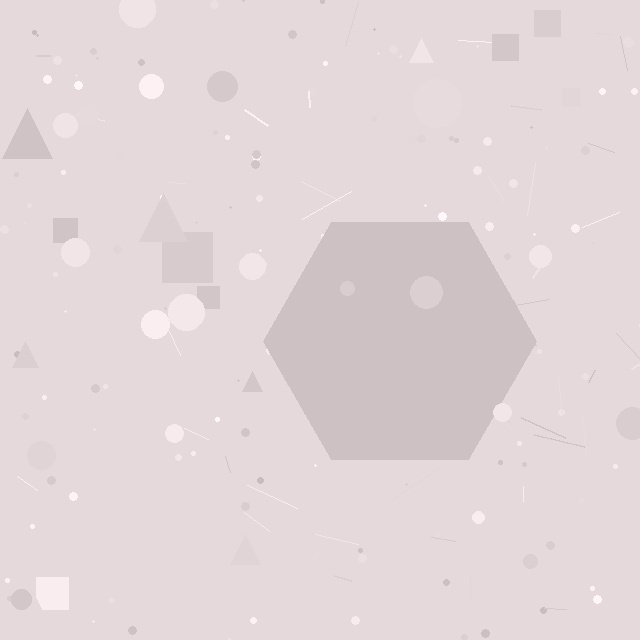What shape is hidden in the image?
A hexagon is hidden in the image.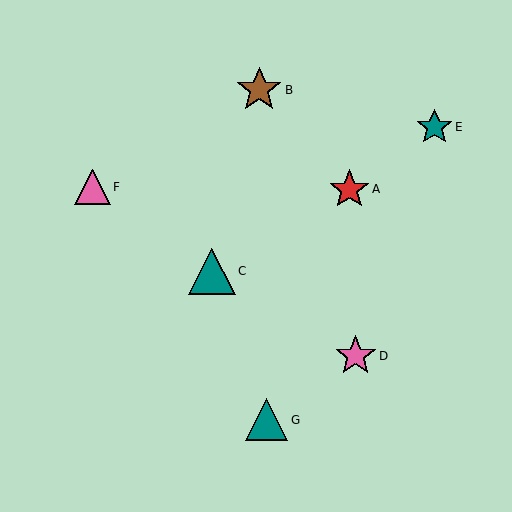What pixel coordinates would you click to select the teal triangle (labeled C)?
Click at (212, 271) to select the teal triangle C.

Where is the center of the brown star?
The center of the brown star is at (259, 90).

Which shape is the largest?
The teal triangle (labeled C) is the largest.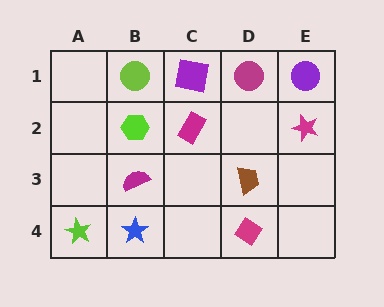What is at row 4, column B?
A blue star.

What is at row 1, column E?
A purple circle.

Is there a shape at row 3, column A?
No, that cell is empty.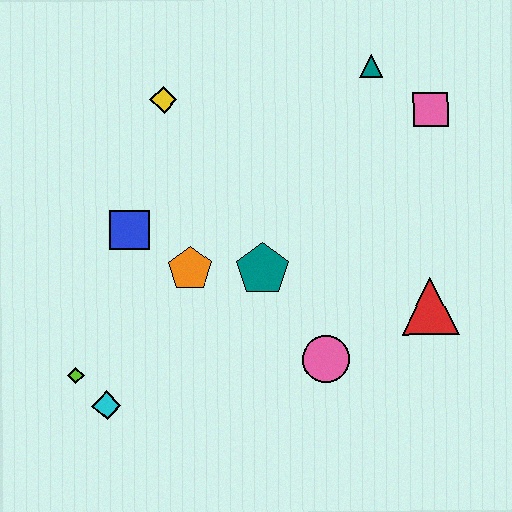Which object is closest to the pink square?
The teal triangle is closest to the pink square.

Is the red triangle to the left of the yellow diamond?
No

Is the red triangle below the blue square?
Yes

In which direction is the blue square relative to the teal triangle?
The blue square is to the left of the teal triangle.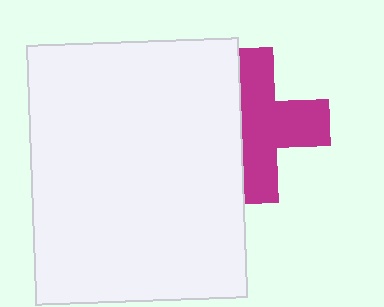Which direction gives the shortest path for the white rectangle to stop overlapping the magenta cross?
Moving left gives the shortest separation.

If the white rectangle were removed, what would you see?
You would see the complete magenta cross.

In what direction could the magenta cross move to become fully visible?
The magenta cross could move right. That would shift it out from behind the white rectangle entirely.